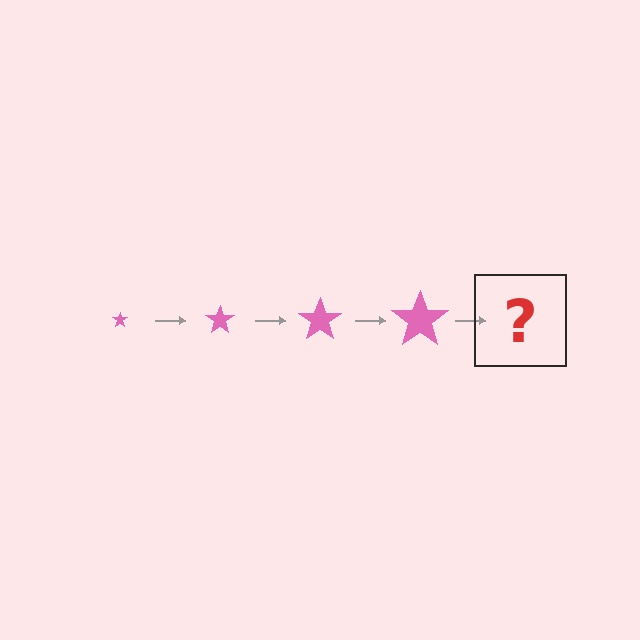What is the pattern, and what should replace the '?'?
The pattern is that the star gets progressively larger each step. The '?' should be a pink star, larger than the previous one.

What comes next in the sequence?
The next element should be a pink star, larger than the previous one.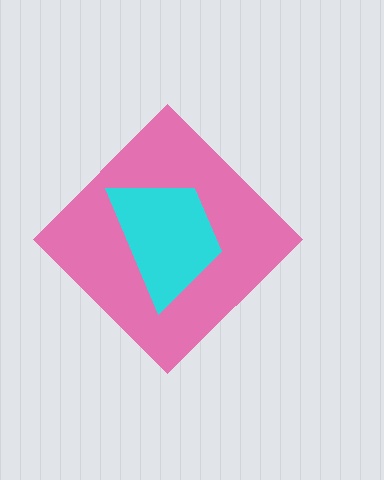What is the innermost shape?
The cyan trapezoid.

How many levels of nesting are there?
2.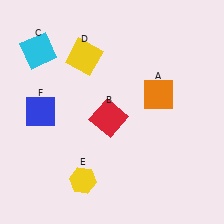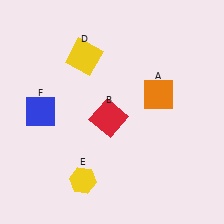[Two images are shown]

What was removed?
The cyan square (C) was removed in Image 2.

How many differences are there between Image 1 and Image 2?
There is 1 difference between the two images.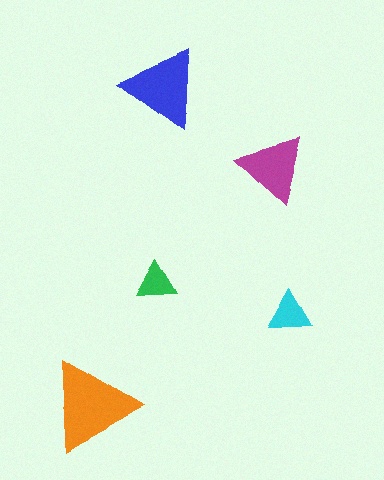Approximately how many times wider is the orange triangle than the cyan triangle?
About 2 times wider.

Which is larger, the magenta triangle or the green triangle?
The magenta one.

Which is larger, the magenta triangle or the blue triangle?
The blue one.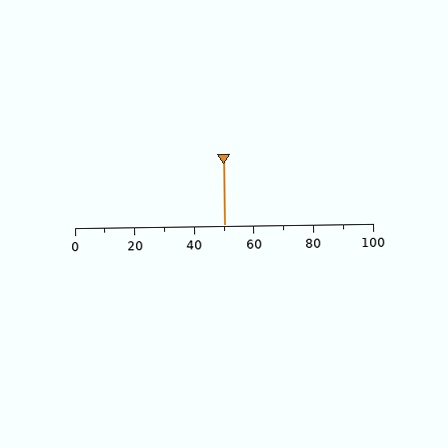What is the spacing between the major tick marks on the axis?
The major ticks are spaced 20 apart.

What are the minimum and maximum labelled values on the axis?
The axis runs from 0 to 100.